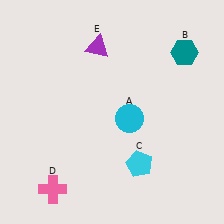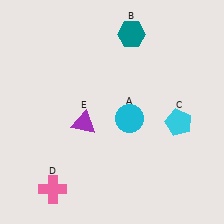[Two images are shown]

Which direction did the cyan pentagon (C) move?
The cyan pentagon (C) moved up.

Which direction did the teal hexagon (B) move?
The teal hexagon (B) moved left.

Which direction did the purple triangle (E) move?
The purple triangle (E) moved down.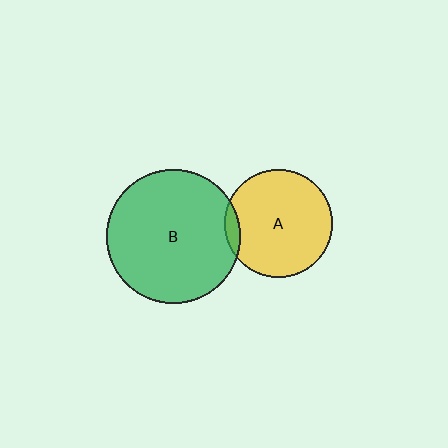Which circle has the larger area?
Circle B (green).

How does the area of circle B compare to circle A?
Approximately 1.5 times.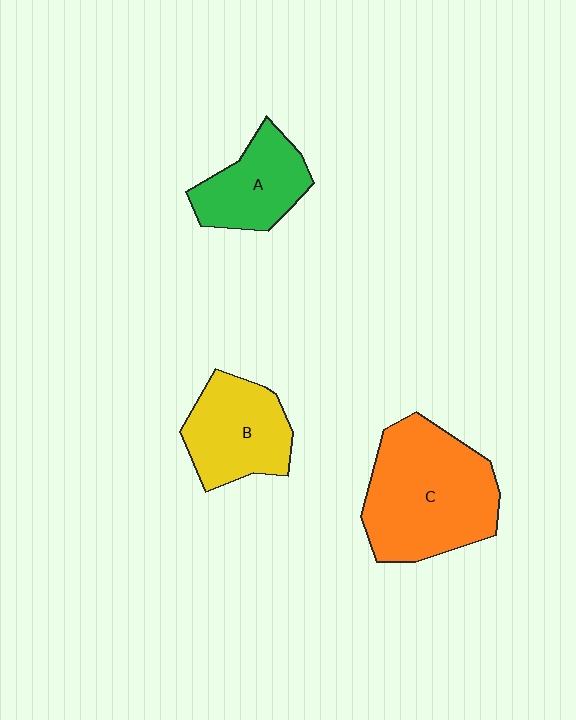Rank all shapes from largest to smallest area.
From largest to smallest: C (orange), B (yellow), A (green).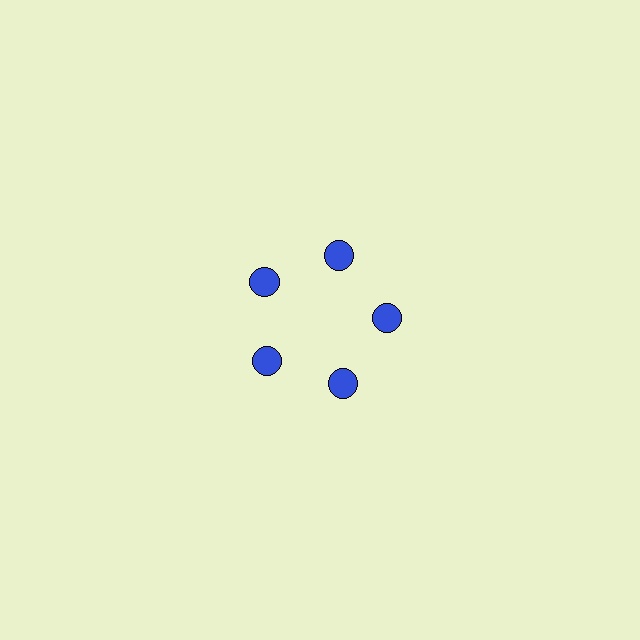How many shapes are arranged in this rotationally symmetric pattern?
There are 5 shapes, arranged in 5 groups of 1.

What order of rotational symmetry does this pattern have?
This pattern has 5-fold rotational symmetry.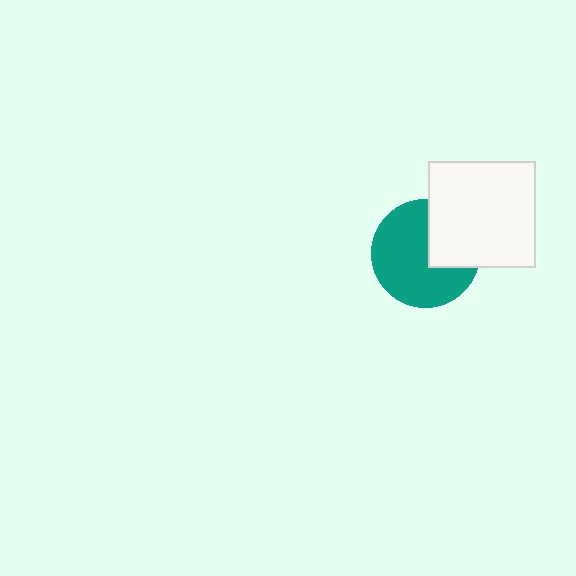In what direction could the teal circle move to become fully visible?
The teal circle could move left. That would shift it out from behind the white square entirely.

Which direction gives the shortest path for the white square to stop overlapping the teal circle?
Moving right gives the shortest separation.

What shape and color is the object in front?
The object in front is a white square.